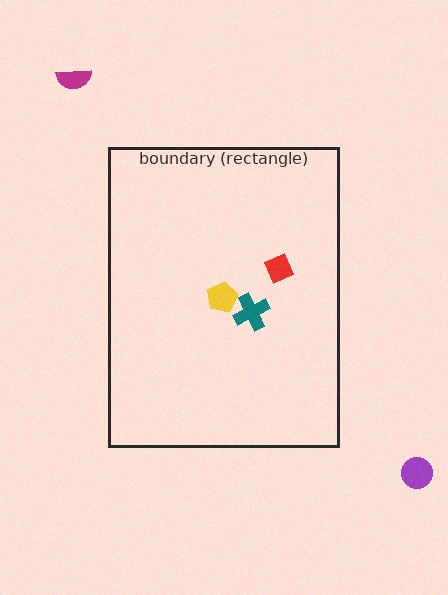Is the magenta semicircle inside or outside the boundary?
Outside.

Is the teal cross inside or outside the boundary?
Inside.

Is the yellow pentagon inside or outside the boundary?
Inside.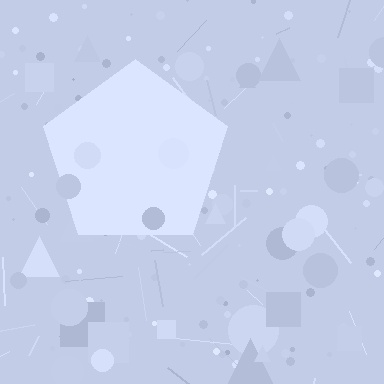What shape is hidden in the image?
A pentagon is hidden in the image.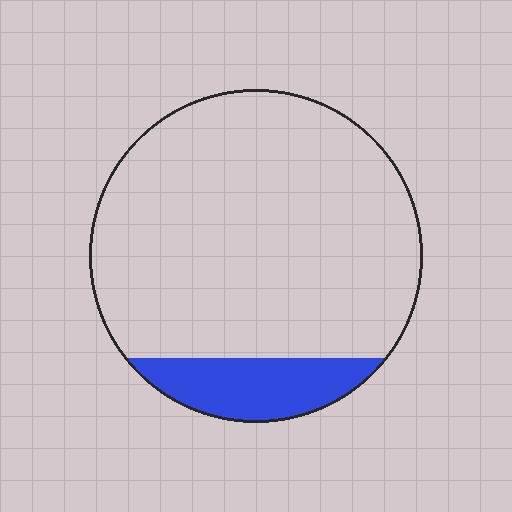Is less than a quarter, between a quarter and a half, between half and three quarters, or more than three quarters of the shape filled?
Less than a quarter.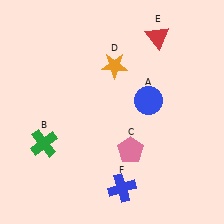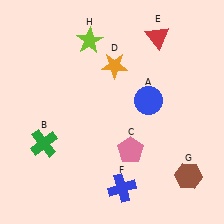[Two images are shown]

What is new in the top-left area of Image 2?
A lime star (H) was added in the top-left area of Image 2.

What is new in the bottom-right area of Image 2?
A brown hexagon (G) was added in the bottom-right area of Image 2.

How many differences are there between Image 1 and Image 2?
There are 2 differences between the two images.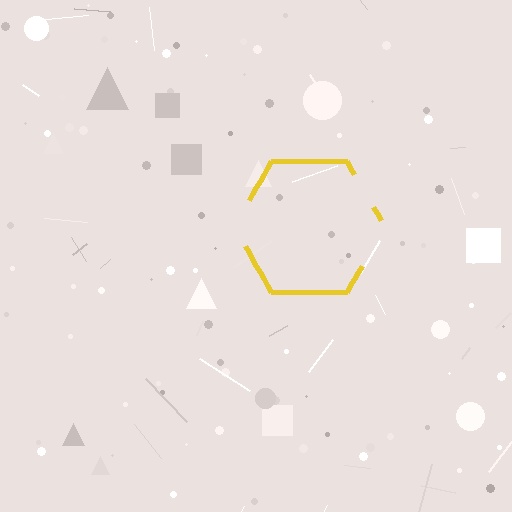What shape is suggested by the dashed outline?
The dashed outline suggests a hexagon.